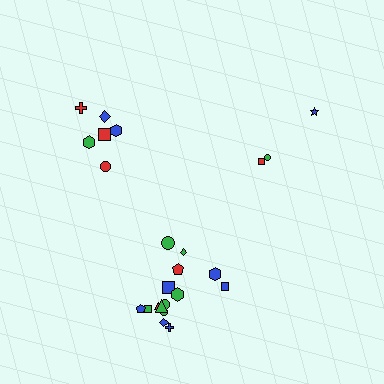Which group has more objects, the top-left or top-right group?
The top-left group.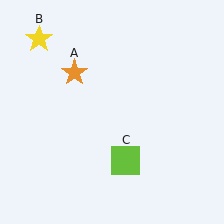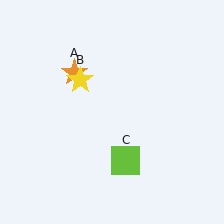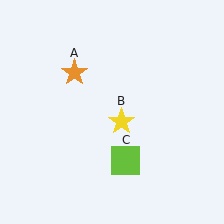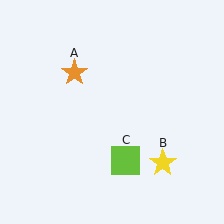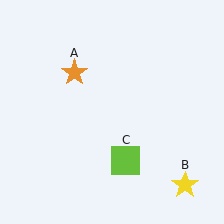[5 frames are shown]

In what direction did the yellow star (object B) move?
The yellow star (object B) moved down and to the right.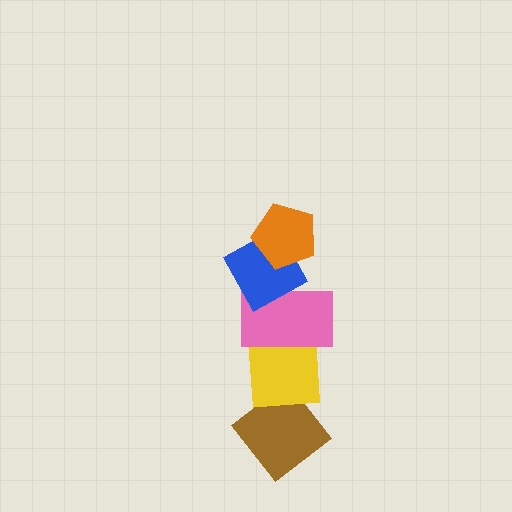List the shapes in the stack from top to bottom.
From top to bottom: the orange pentagon, the blue diamond, the pink rectangle, the yellow square, the brown diamond.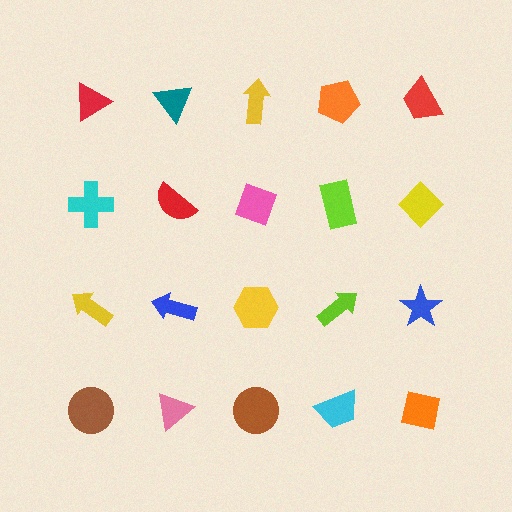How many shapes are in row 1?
5 shapes.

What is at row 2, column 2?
A red semicircle.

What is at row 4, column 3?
A brown circle.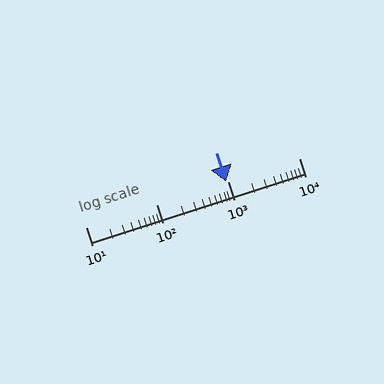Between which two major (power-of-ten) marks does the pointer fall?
The pointer is between 100 and 1000.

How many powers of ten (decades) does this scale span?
The scale spans 3 decades, from 10 to 10000.